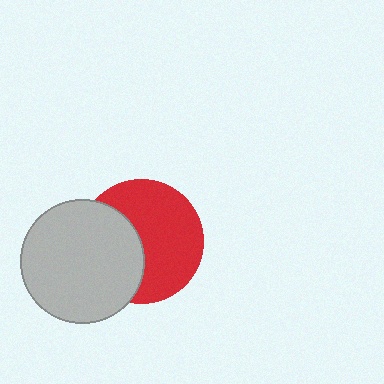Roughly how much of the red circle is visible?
About half of it is visible (roughly 61%).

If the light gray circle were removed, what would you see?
You would see the complete red circle.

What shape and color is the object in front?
The object in front is a light gray circle.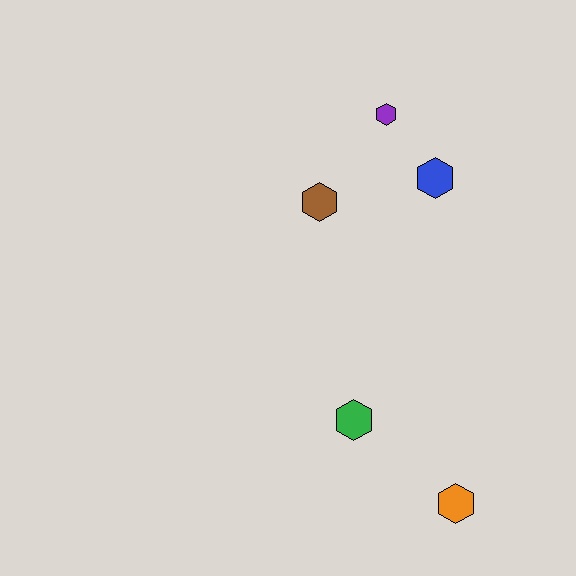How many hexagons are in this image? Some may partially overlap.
There are 5 hexagons.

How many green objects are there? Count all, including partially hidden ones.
There is 1 green object.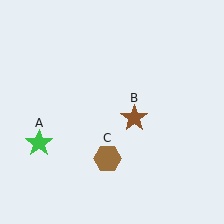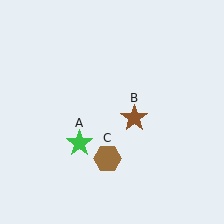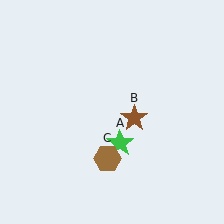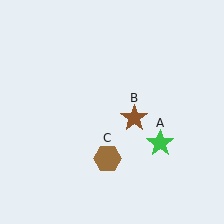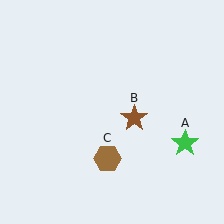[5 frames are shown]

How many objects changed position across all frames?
1 object changed position: green star (object A).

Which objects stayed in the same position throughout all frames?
Brown star (object B) and brown hexagon (object C) remained stationary.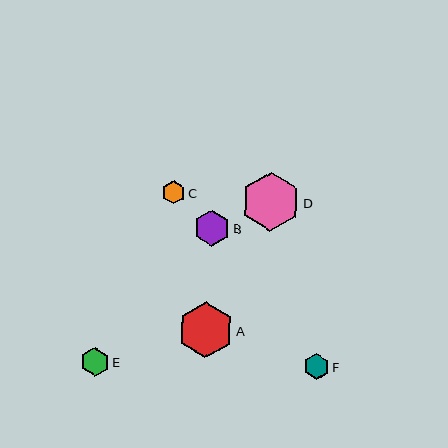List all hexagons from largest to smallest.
From largest to smallest: D, A, B, E, F, C.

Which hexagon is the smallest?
Hexagon C is the smallest with a size of approximately 23 pixels.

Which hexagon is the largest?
Hexagon D is the largest with a size of approximately 59 pixels.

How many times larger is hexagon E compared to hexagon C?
Hexagon E is approximately 1.3 times the size of hexagon C.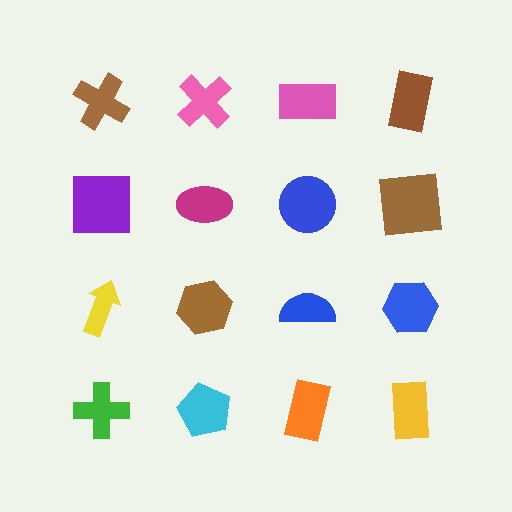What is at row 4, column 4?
A yellow rectangle.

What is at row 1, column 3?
A pink rectangle.